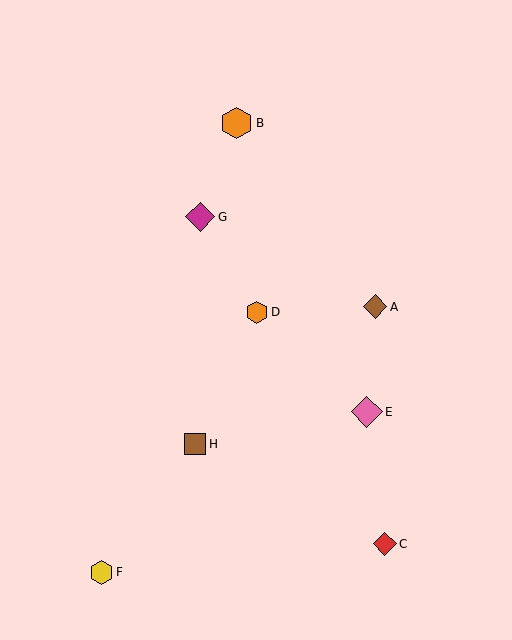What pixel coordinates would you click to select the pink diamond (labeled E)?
Click at (367, 412) to select the pink diamond E.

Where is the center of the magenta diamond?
The center of the magenta diamond is at (200, 217).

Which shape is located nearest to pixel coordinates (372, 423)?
The pink diamond (labeled E) at (367, 412) is nearest to that location.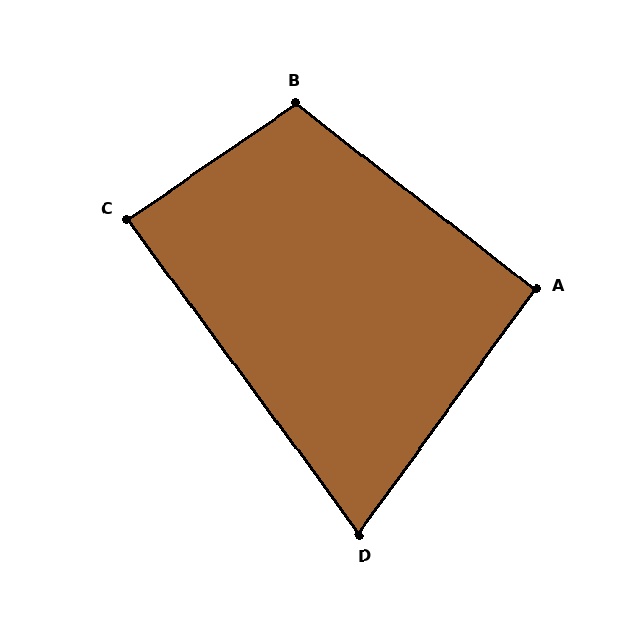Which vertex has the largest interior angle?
B, at approximately 108 degrees.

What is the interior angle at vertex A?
Approximately 92 degrees (approximately right).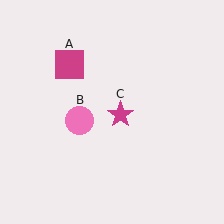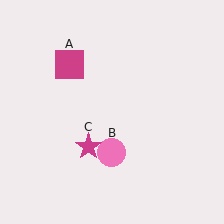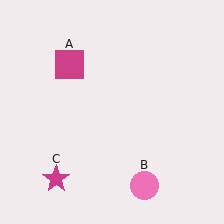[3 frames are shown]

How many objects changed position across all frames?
2 objects changed position: pink circle (object B), magenta star (object C).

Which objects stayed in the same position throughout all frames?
Magenta square (object A) remained stationary.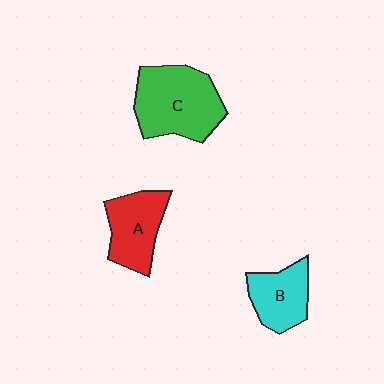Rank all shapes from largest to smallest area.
From largest to smallest: C (green), A (red), B (cyan).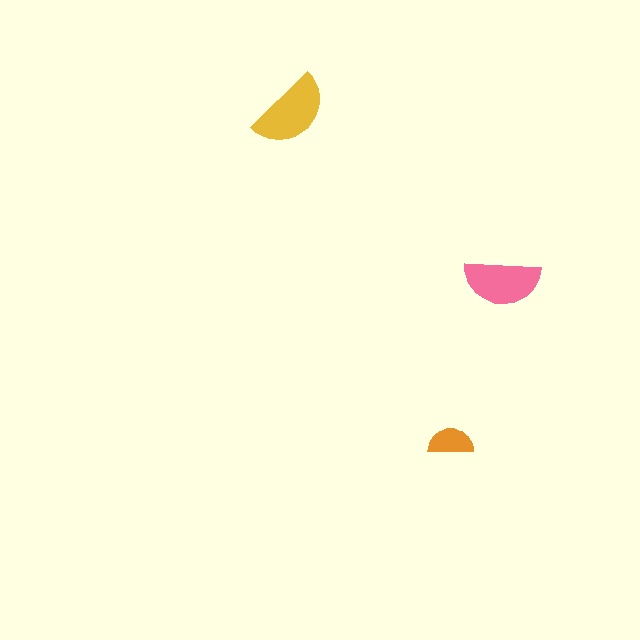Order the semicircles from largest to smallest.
the yellow one, the pink one, the orange one.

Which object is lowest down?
The orange semicircle is bottommost.